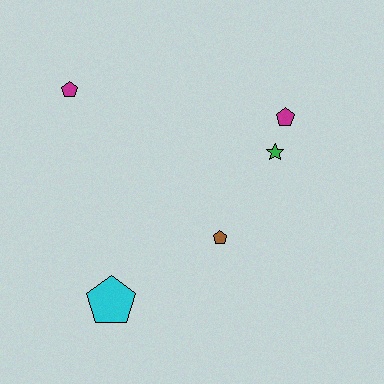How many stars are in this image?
There is 1 star.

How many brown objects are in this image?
There is 1 brown object.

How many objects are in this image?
There are 5 objects.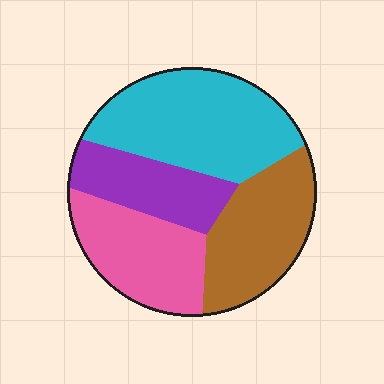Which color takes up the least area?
Purple, at roughly 15%.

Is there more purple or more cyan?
Cyan.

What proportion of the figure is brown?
Brown covers 25% of the figure.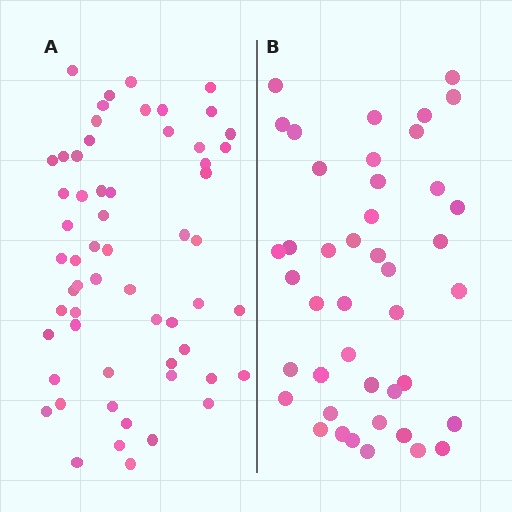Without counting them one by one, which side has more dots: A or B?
Region A (the left region) has more dots.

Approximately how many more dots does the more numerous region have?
Region A has approximately 15 more dots than region B.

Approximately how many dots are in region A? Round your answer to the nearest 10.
About 60 dots. (The exact count is 59, which rounds to 60.)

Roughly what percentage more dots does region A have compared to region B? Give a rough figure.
About 35% more.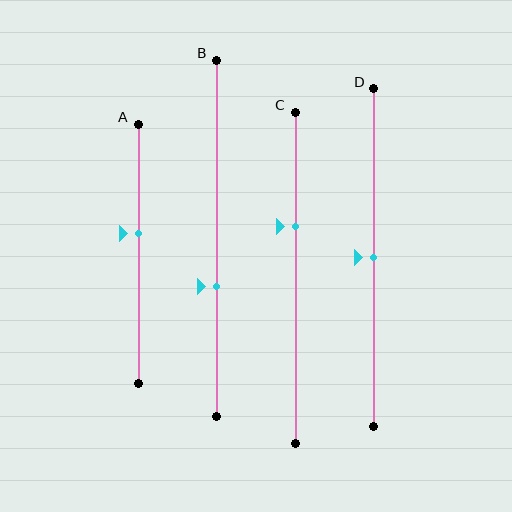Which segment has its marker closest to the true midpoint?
Segment D has its marker closest to the true midpoint.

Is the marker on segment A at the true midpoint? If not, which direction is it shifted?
No, the marker on segment A is shifted upward by about 8% of the segment length.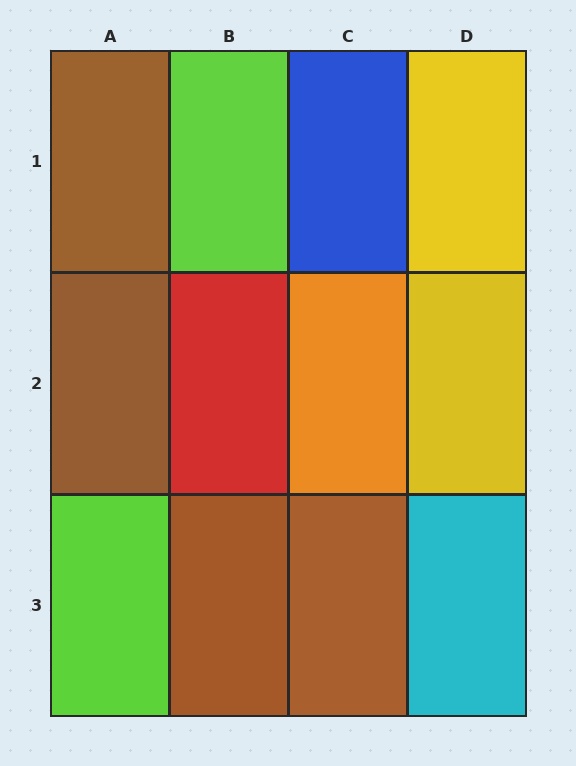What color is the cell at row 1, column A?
Brown.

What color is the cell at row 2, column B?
Red.